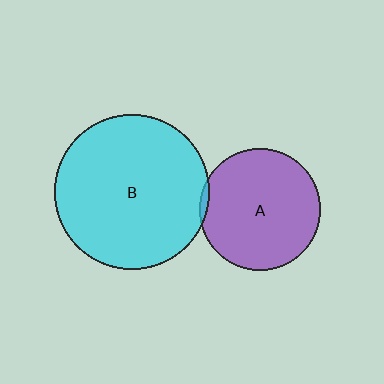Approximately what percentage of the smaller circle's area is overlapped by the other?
Approximately 5%.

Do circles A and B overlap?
Yes.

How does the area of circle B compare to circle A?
Approximately 1.6 times.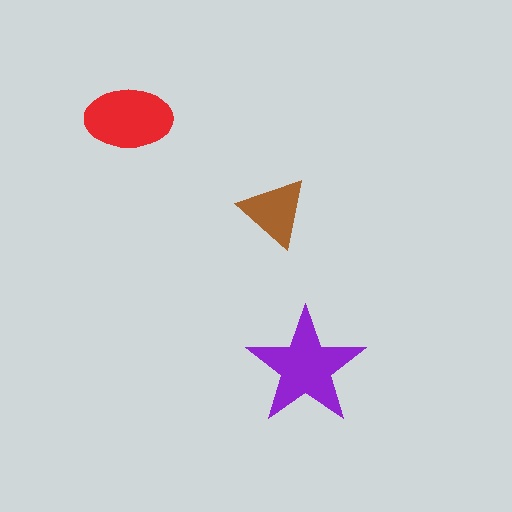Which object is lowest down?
The purple star is bottommost.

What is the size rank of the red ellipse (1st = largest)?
2nd.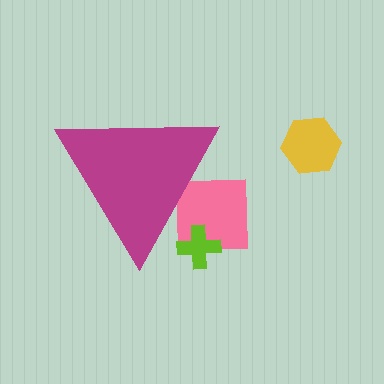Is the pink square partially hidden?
Yes, the pink square is partially hidden behind the magenta triangle.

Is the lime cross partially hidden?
Yes, the lime cross is partially hidden behind the magenta triangle.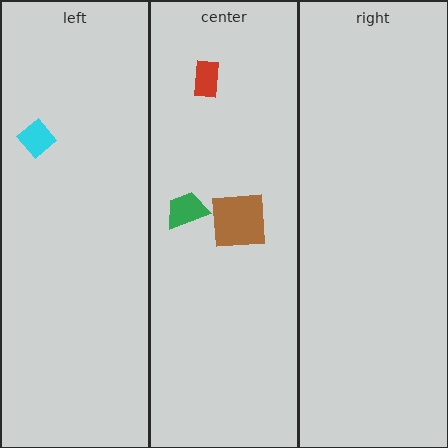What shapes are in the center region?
The red rectangle, the green trapezoid, the brown square.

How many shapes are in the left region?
1.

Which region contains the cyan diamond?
The left region.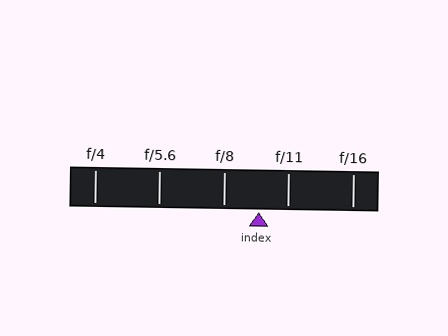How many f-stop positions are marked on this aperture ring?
There are 5 f-stop positions marked.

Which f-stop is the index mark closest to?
The index mark is closest to f/11.